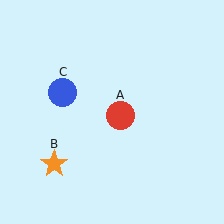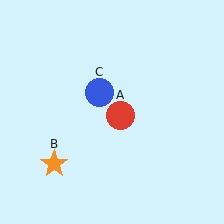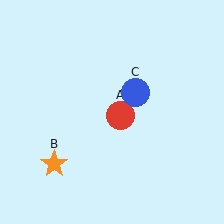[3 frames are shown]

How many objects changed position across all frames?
1 object changed position: blue circle (object C).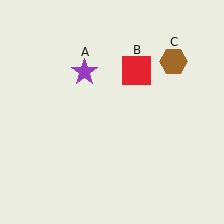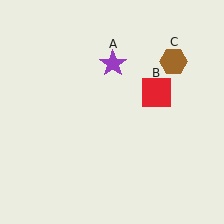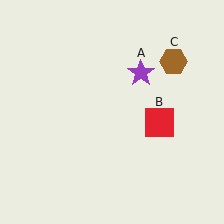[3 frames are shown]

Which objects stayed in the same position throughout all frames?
Brown hexagon (object C) remained stationary.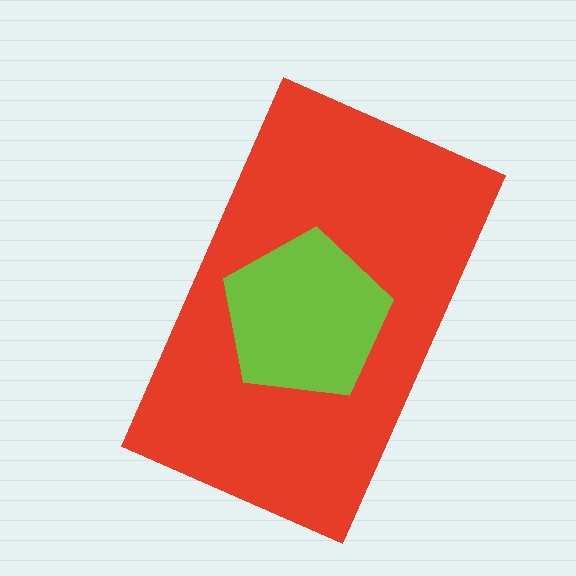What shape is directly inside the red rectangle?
The lime pentagon.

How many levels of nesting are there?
2.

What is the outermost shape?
The red rectangle.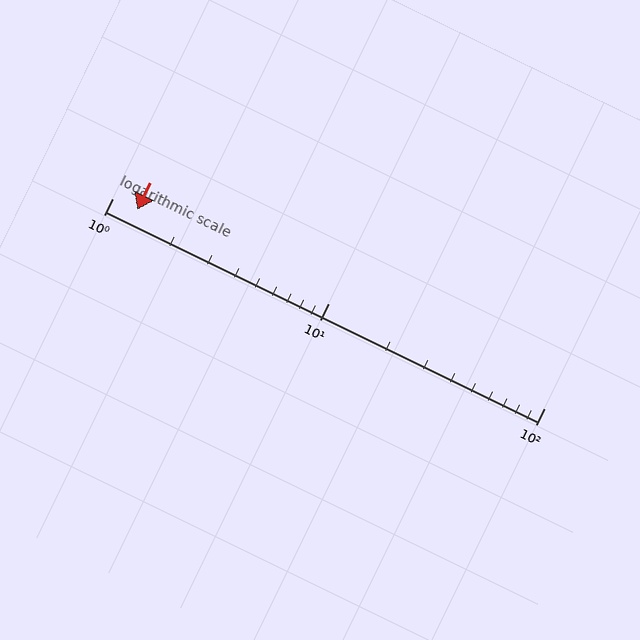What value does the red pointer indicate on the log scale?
The pointer indicates approximately 1.3.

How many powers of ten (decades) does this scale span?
The scale spans 2 decades, from 1 to 100.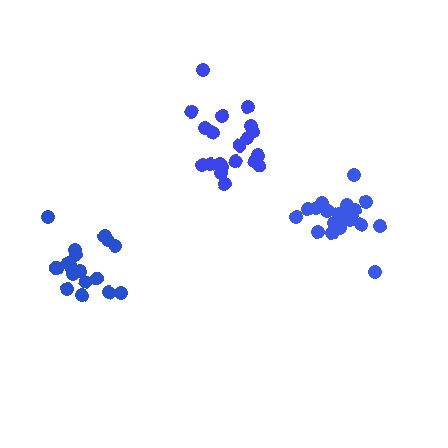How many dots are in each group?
Group 1: 20 dots, Group 2: 18 dots, Group 3: 20 dots (58 total).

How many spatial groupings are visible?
There are 3 spatial groupings.